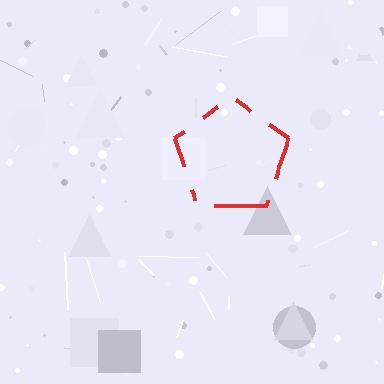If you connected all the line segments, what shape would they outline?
They would outline a pentagon.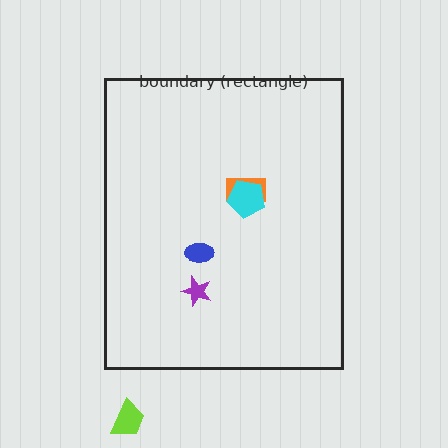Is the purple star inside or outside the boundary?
Inside.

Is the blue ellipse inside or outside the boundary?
Inside.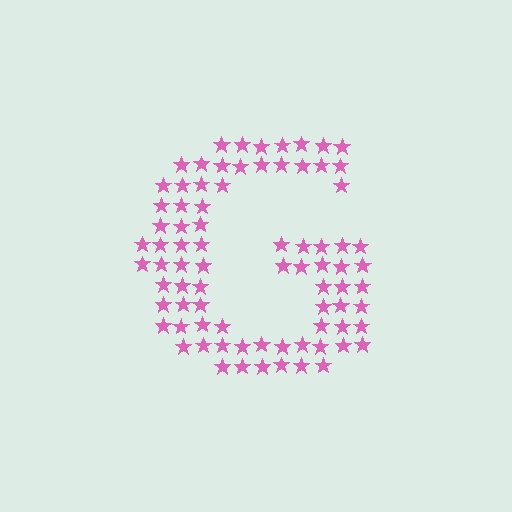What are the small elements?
The small elements are stars.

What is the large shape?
The large shape is the letter G.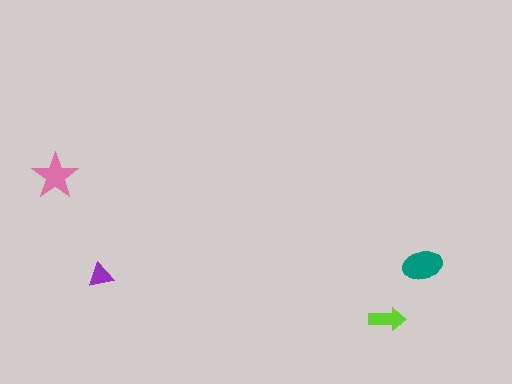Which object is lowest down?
The lime arrow is bottommost.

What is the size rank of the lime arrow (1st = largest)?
3rd.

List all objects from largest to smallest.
The teal ellipse, the pink star, the lime arrow, the purple triangle.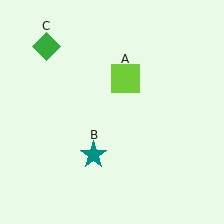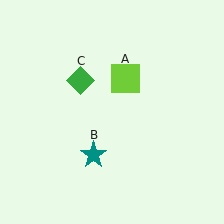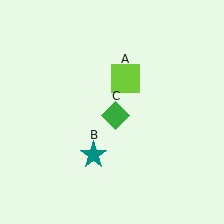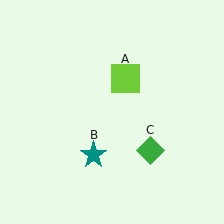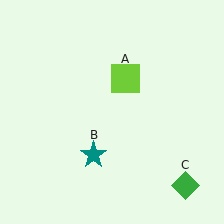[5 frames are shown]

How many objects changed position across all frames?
1 object changed position: green diamond (object C).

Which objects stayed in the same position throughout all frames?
Lime square (object A) and teal star (object B) remained stationary.